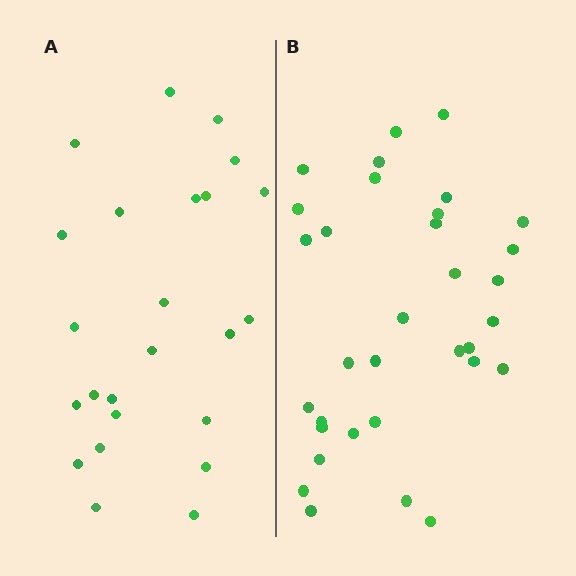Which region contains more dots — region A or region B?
Region B (the right region) has more dots.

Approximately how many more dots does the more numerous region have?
Region B has roughly 8 or so more dots than region A.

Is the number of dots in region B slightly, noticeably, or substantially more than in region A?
Region B has noticeably more, but not dramatically so. The ratio is roughly 1.4 to 1.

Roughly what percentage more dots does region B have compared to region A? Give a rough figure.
About 40% more.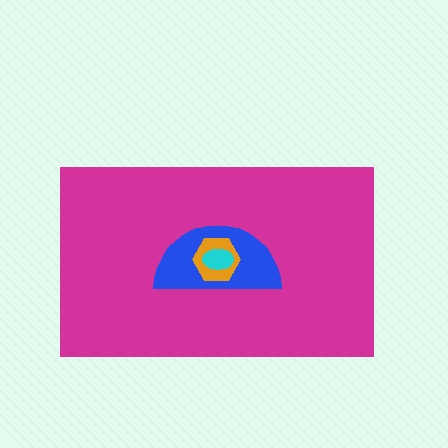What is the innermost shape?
The cyan ellipse.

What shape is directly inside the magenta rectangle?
The blue semicircle.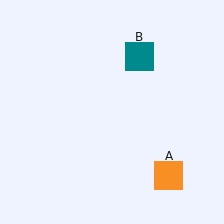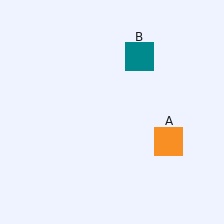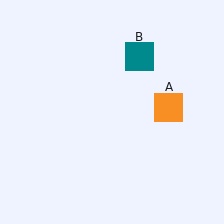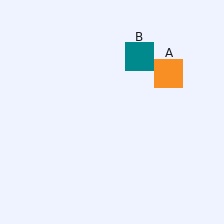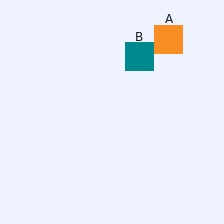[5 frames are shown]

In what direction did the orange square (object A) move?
The orange square (object A) moved up.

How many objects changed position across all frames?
1 object changed position: orange square (object A).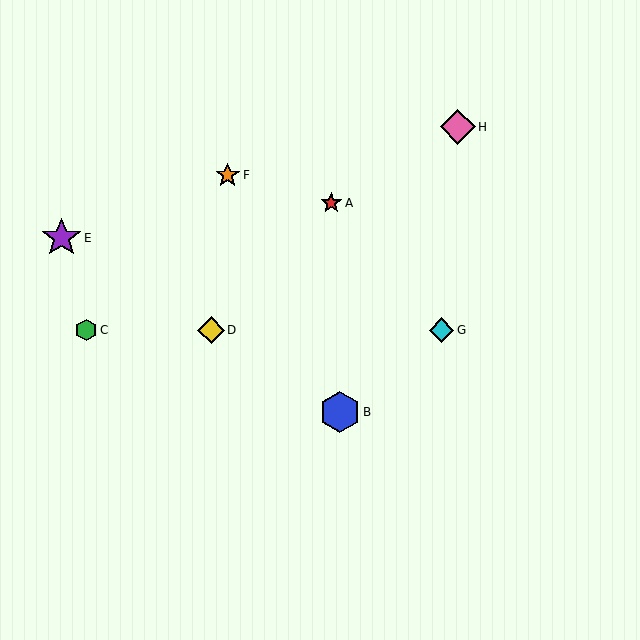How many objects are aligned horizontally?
3 objects (C, D, G) are aligned horizontally.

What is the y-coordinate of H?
Object H is at y≈127.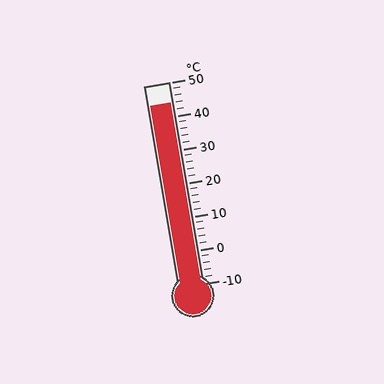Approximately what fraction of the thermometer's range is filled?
The thermometer is filled to approximately 90% of its range.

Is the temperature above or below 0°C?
The temperature is above 0°C.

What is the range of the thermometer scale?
The thermometer scale ranges from -10°C to 50°C.